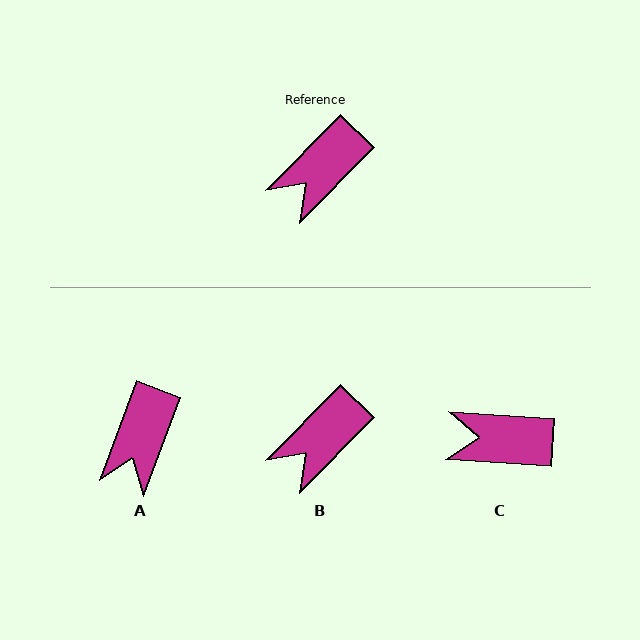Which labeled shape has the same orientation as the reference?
B.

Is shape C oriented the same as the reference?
No, it is off by about 49 degrees.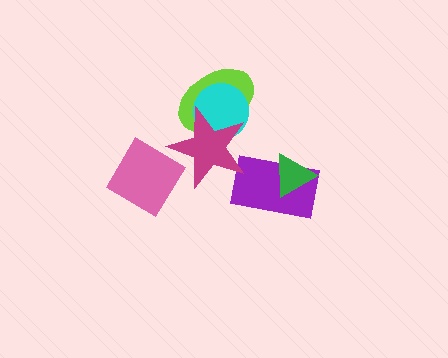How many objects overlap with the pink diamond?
1 object overlaps with the pink diamond.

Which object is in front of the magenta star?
The pink diamond is in front of the magenta star.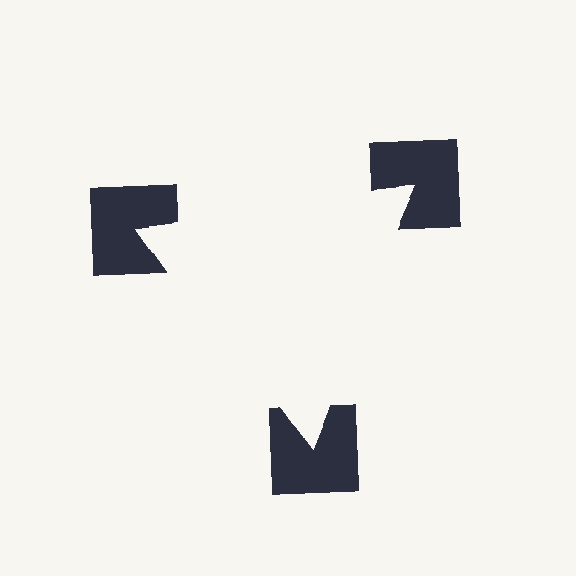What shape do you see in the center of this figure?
An illusory triangle — its edges are inferred from the aligned wedge cuts in the notched squares, not physically drawn.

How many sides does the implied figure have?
3 sides.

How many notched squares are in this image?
There are 3 — one at each vertex of the illusory triangle.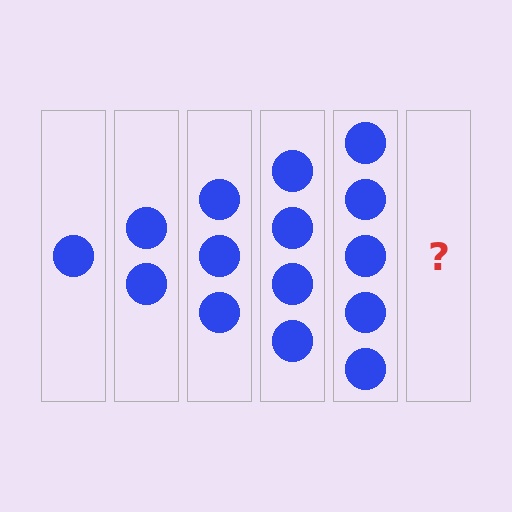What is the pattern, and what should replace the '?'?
The pattern is that each step adds one more circle. The '?' should be 6 circles.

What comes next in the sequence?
The next element should be 6 circles.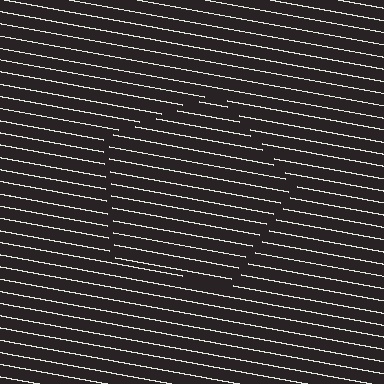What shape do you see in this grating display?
An illusory pentagon. The interior of the shape contains the same grating, shifted by half a period — the contour is defined by the phase discontinuity where line-ends from the inner and outer gratings abut.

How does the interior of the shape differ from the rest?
The interior of the shape contains the same grating, shifted by half a period — the contour is defined by the phase discontinuity where line-ends from the inner and outer gratings abut.